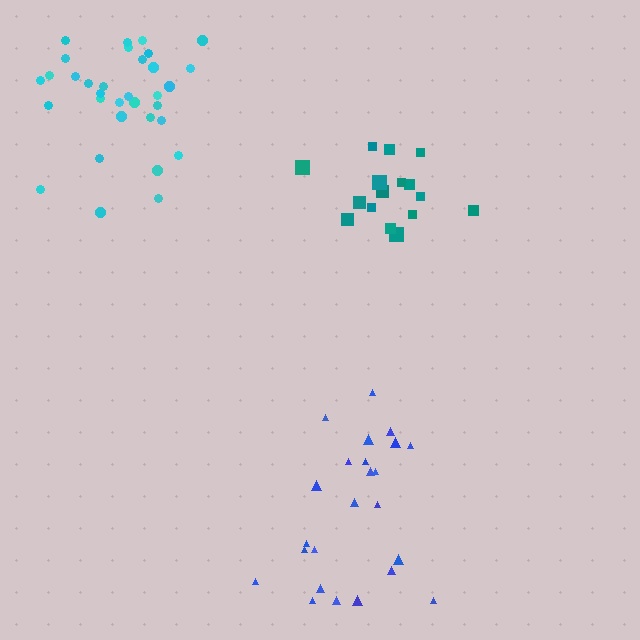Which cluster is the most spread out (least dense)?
Blue.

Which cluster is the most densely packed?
Cyan.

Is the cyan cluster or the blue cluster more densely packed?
Cyan.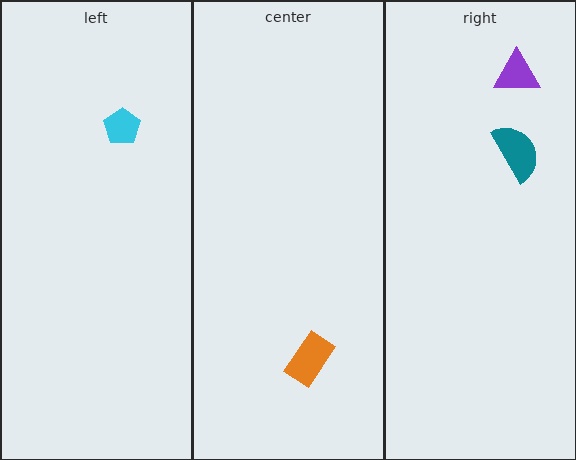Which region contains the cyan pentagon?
The left region.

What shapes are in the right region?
The purple triangle, the teal semicircle.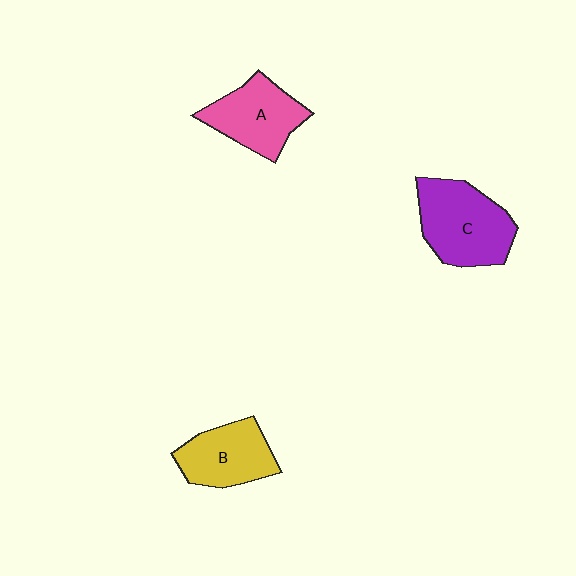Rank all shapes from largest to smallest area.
From largest to smallest: C (purple), A (pink), B (yellow).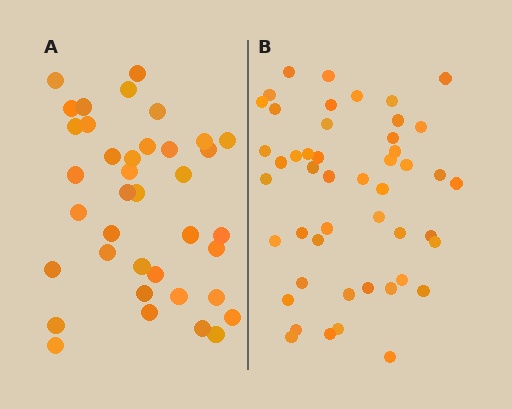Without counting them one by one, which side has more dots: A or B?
Region B (the right region) has more dots.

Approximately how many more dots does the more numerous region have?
Region B has roughly 10 or so more dots than region A.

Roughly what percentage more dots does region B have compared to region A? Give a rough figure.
About 25% more.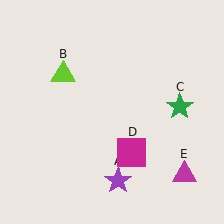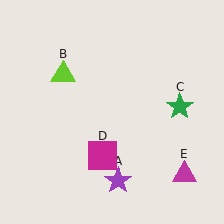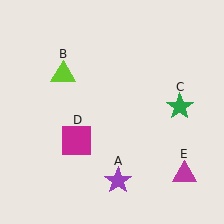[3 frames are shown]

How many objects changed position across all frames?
1 object changed position: magenta square (object D).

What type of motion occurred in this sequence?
The magenta square (object D) rotated clockwise around the center of the scene.